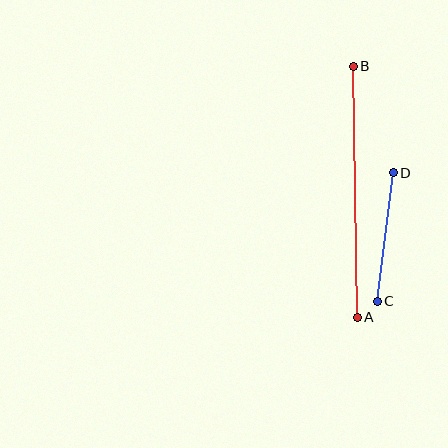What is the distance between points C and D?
The distance is approximately 130 pixels.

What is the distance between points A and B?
The distance is approximately 251 pixels.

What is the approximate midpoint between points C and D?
The midpoint is at approximately (385, 237) pixels.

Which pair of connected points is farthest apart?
Points A and B are farthest apart.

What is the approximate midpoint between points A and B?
The midpoint is at approximately (355, 192) pixels.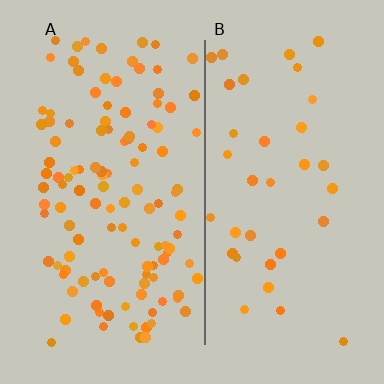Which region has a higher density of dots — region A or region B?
A (the left).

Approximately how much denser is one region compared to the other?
Approximately 3.3× — region A over region B.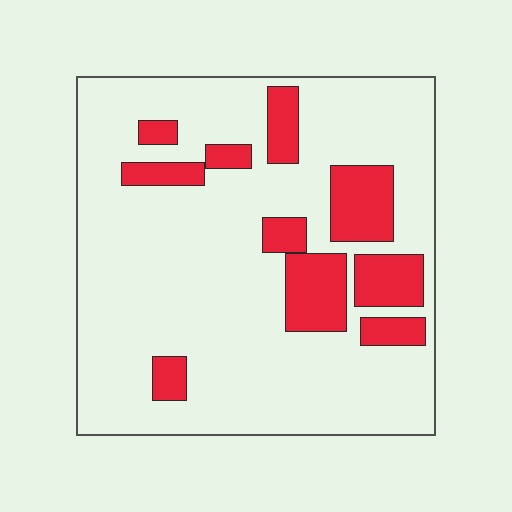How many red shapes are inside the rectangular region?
10.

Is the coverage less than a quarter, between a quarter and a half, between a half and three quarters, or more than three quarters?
Less than a quarter.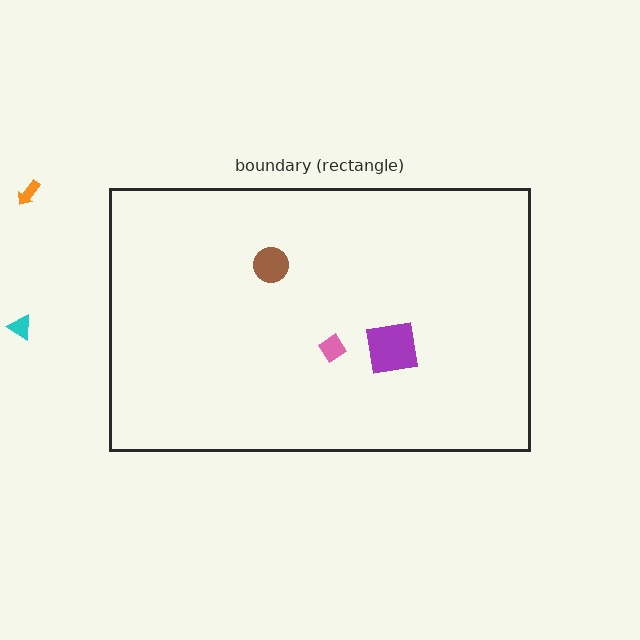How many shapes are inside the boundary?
3 inside, 2 outside.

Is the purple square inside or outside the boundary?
Inside.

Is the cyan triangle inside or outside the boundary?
Outside.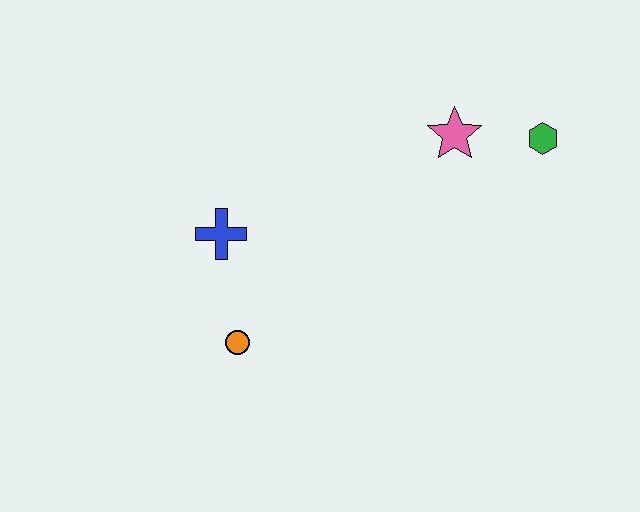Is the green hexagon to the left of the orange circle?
No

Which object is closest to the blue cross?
The orange circle is closest to the blue cross.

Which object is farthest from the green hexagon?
The orange circle is farthest from the green hexagon.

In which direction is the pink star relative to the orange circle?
The pink star is to the right of the orange circle.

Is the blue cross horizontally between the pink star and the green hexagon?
No